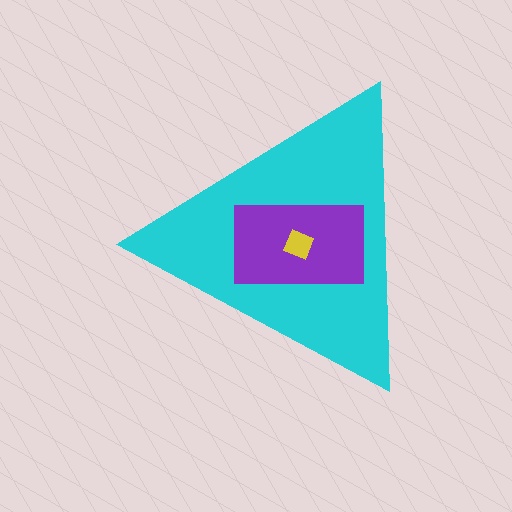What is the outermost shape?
The cyan triangle.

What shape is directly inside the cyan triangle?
The purple rectangle.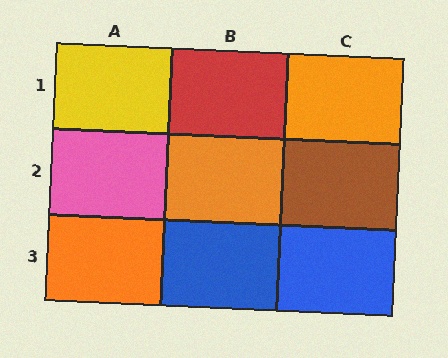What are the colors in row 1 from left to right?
Yellow, red, orange.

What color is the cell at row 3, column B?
Blue.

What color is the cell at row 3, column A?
Orange.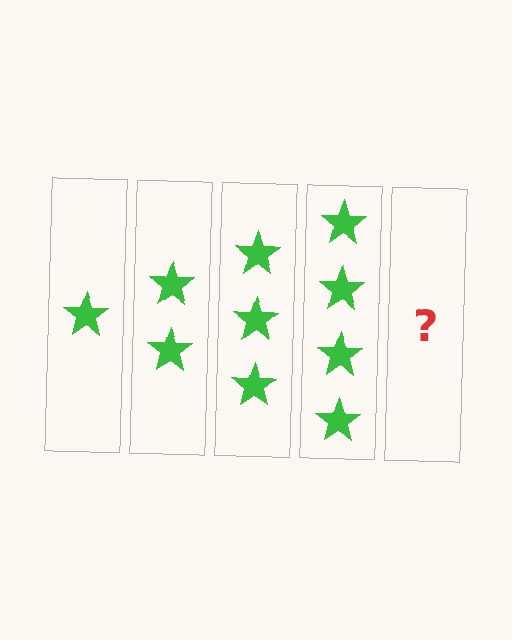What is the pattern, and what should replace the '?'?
The pattern is that each step adds one more star. The '?' should be 5 stars.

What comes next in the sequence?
The next element should be 5 stars.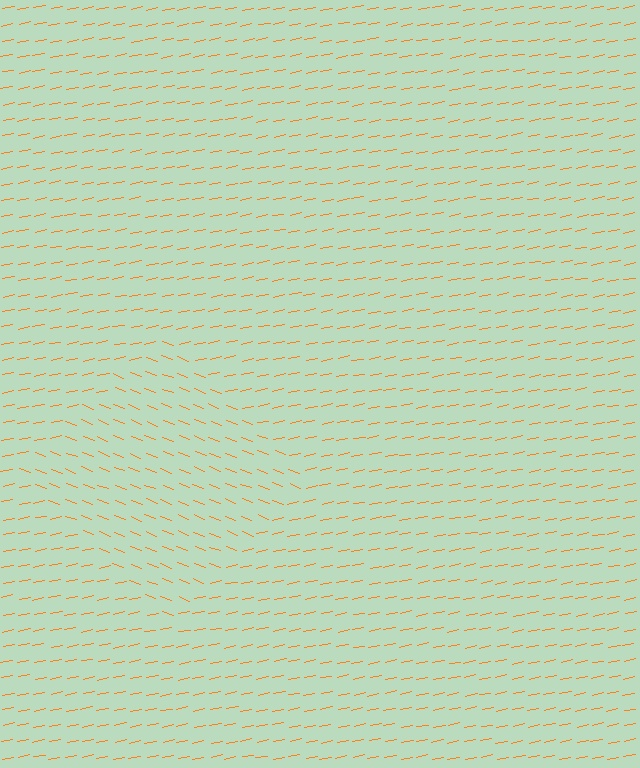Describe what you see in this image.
The image is filled with small orange line segments. A diamond region in the image has lines oriented differently from the surrounding lines, creating a visible texture boundary.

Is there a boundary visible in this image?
Yes, there is a texture boundary formed by a change in line orientation.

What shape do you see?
I see a diamond.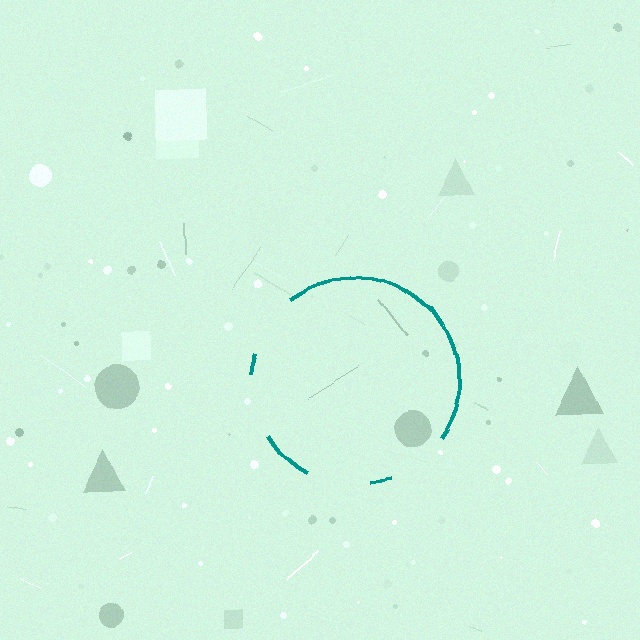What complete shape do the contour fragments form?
The contour fragments form a circle.